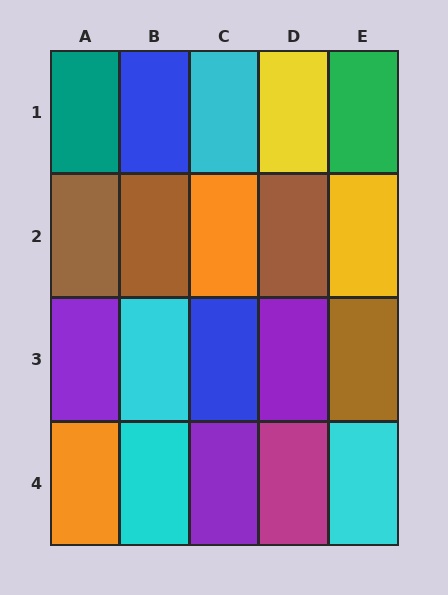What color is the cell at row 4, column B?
Cyan.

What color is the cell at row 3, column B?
Cyan.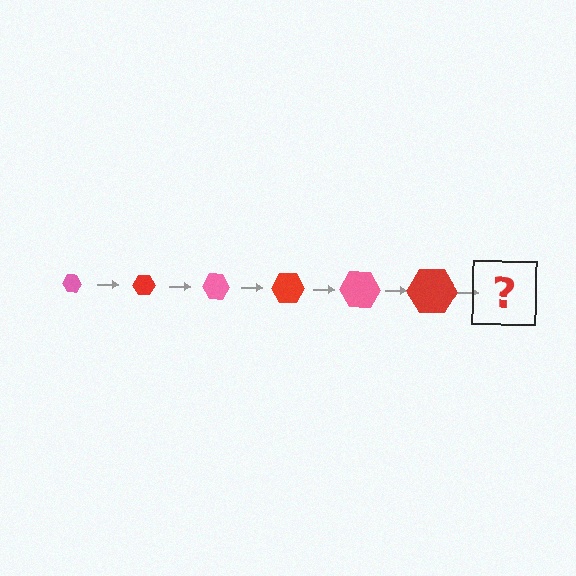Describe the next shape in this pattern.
It should be a pink hexagon, larger than the previous one.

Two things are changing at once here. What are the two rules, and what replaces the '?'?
The two rules are that the hexagon grows larger each step and the color cycles through pink and red. The '?' should be a pink hexagon, larger than the previous one.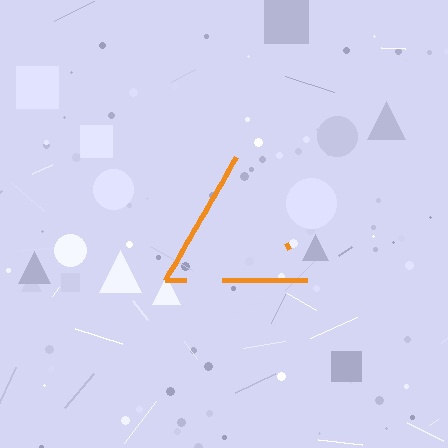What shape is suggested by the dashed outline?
The dashed outline suggests a triangle.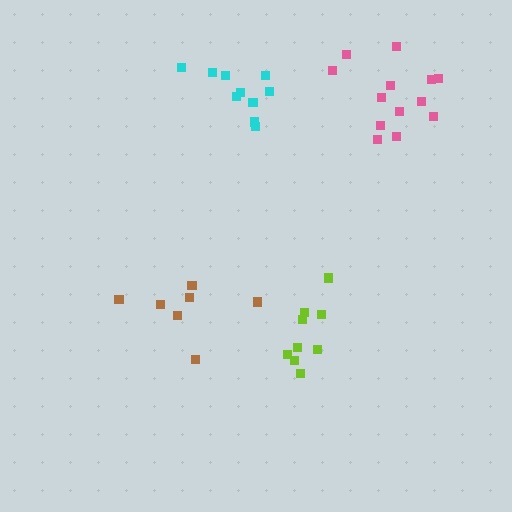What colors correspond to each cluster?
The clusters are colored: cyan, pink, brown, lime.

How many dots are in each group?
Group 1: 10 dots, Group 2: 13 dots, Group 3: 7 dots, Group 4: 9 dots (39 total).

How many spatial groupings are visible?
There are 4 spatial groupings.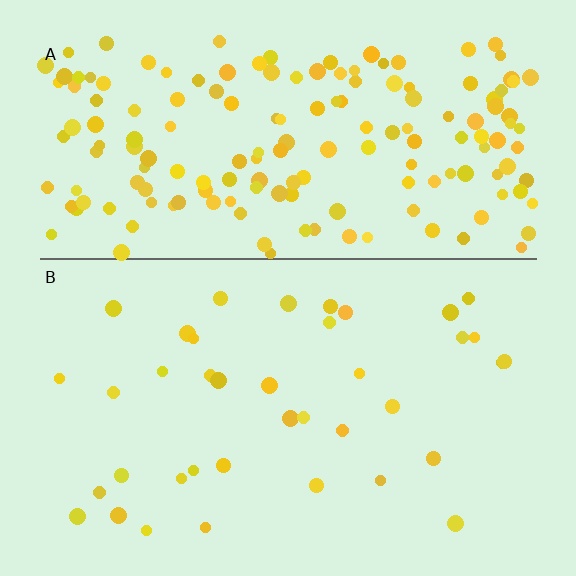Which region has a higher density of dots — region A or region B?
A (the top).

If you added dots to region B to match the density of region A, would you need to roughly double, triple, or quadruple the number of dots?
Approximately quadruple.